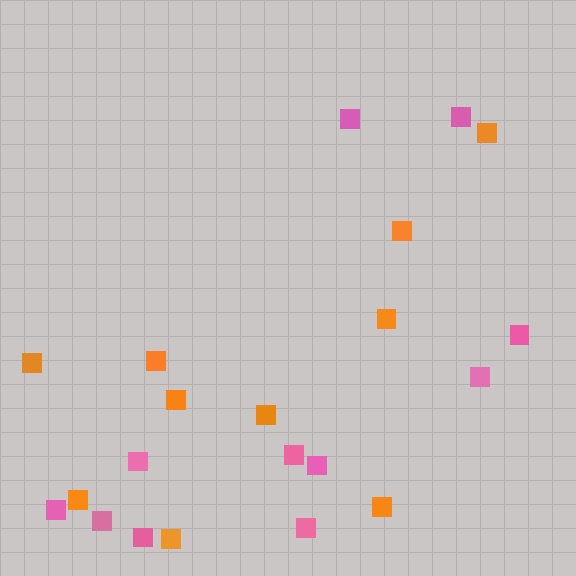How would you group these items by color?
There are 2 groups: one group of pink squares (11) and one group of orange squares (10).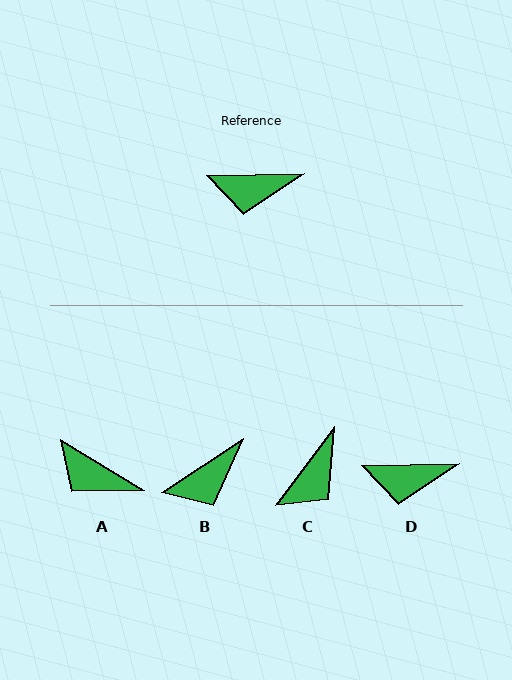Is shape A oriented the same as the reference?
No, it is off by about 33 degrees.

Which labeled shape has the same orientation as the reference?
D.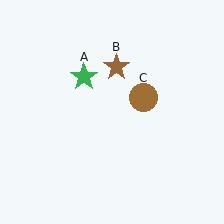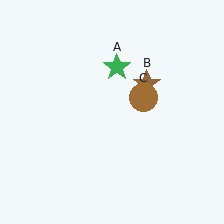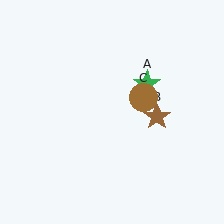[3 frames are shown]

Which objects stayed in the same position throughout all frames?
Brown circle (object C) remained stationary.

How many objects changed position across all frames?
2 objects changed position: green star (object A), brown star (object B).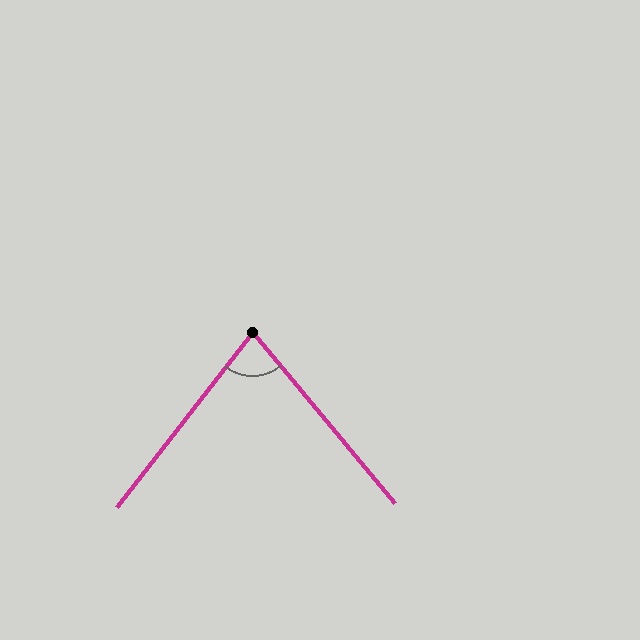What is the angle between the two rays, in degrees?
Approximately 78 degrees.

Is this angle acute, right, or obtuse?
It is acute.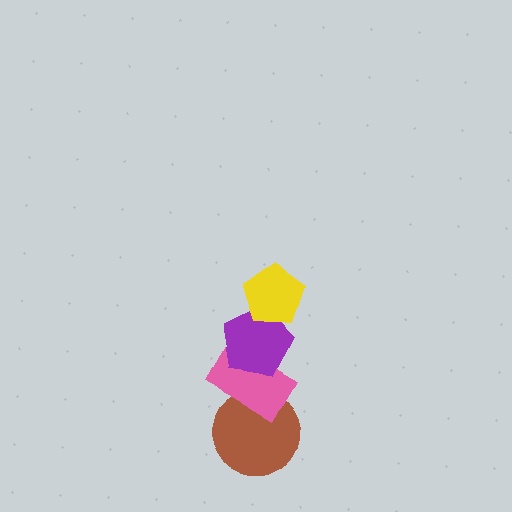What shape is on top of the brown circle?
The pink rectangle is on top of the brown circle.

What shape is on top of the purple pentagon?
The yellow pentagon is on top of the purple pentagon.